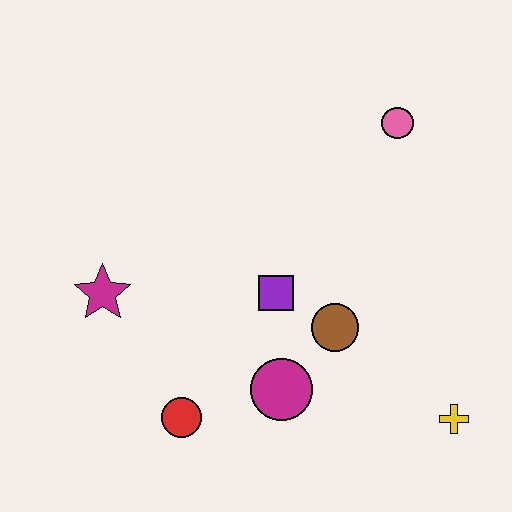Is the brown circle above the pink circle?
No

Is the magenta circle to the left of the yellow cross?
Yes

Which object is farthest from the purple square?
The yellow cross is farthest from the purple square.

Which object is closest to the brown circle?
The purple square is closest to the brown circle.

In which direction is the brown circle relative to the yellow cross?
The brown circle is to the left of the yellow cross.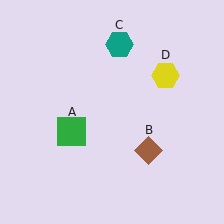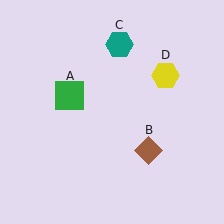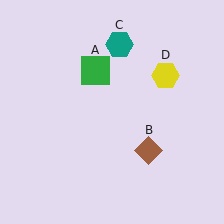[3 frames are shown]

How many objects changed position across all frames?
1 object changed position: green square (object A).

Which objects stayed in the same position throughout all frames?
Brown diamond (object B) and teal hexagon (object C) and yellow hexagon (object D) remained stationary.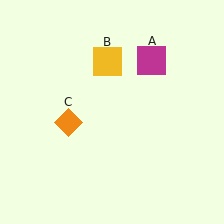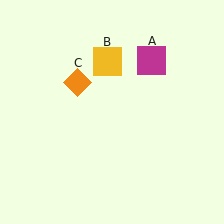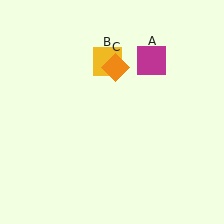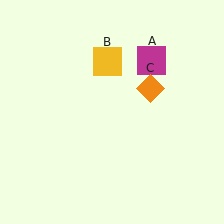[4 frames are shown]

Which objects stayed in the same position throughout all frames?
Magenta square (object A) and yellow square (object B) remained stationary.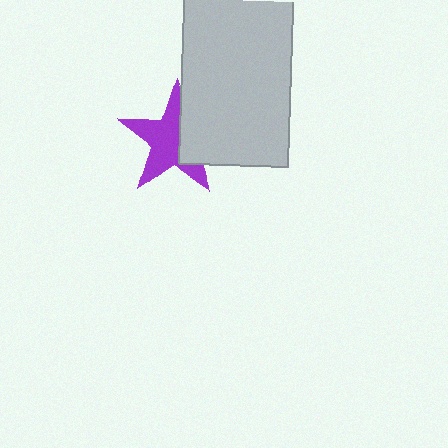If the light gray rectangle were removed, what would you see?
You would see the complete purple star.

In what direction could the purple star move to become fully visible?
The purple star could move left. That would shift it out from behind the light gray rectangle entirely.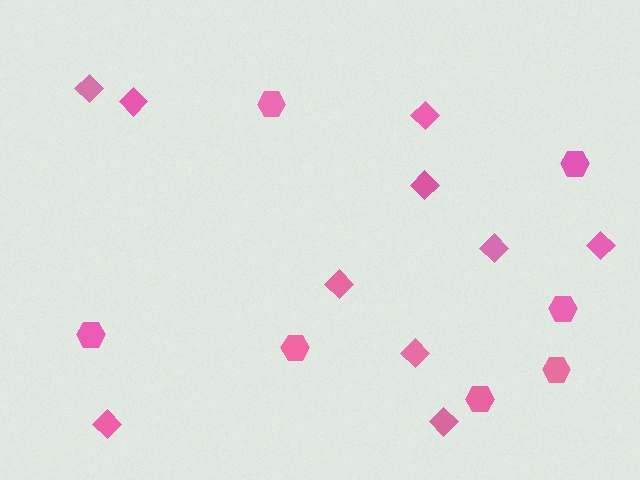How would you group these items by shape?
There are 2 groups: one group of hexagons (7) and one group of diamonds (10).